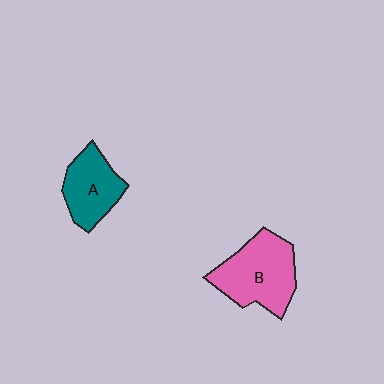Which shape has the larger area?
Shape B (pink).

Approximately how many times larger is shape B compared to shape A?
Approximately 1.4 times.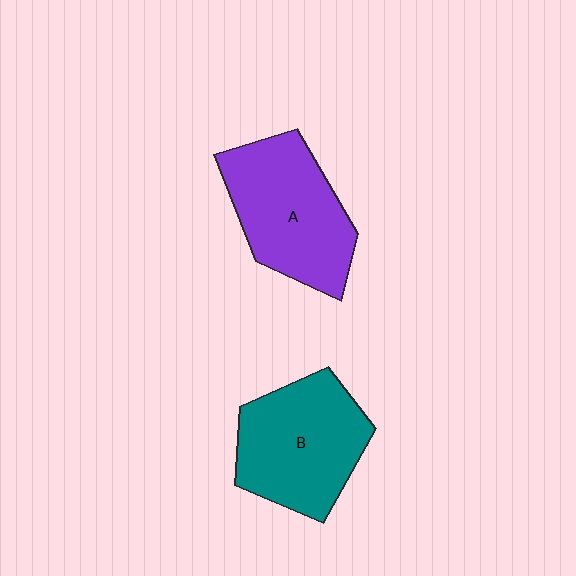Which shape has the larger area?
Shape A (purple).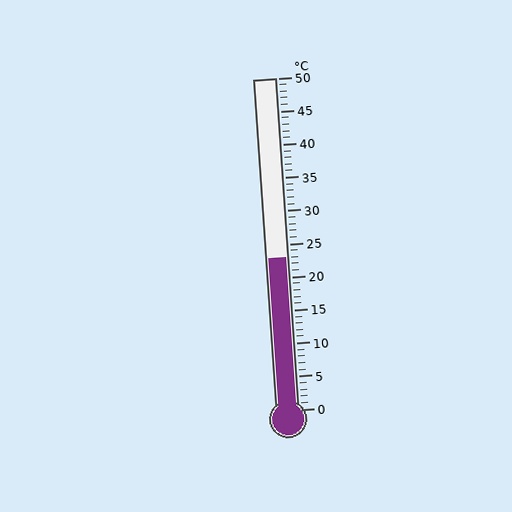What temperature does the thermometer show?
The thermometer shows approximately 23°C.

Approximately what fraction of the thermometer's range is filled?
The thermometer is filled to approximately 45% of its range.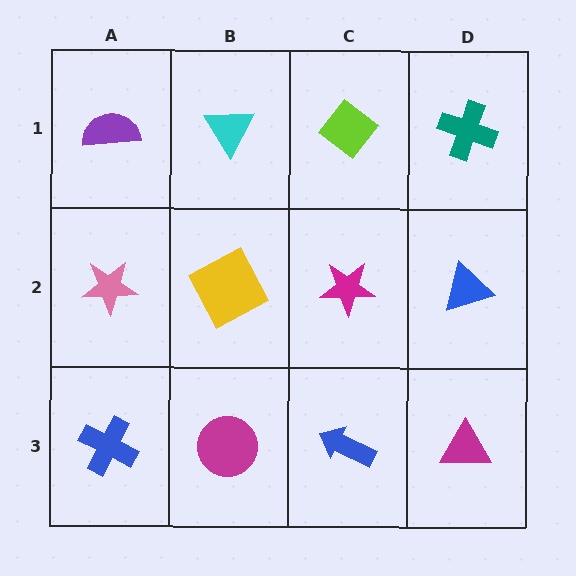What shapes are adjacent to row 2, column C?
A lime diamond (row 1, column C), a blue arrow (row 3, column C), a yellow square (row 2, column B), a blue triangle (row 2, column D).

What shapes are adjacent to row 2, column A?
A purple semicircle (row 1, column A), a blue cross (row 3, column A), a yellow square (row 2, column B).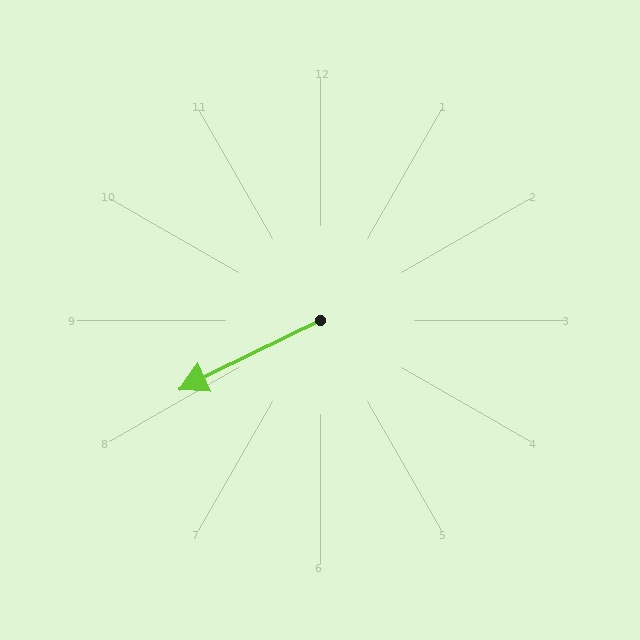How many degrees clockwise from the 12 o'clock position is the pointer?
Approximately 244 degrees.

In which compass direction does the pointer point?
Southwest.